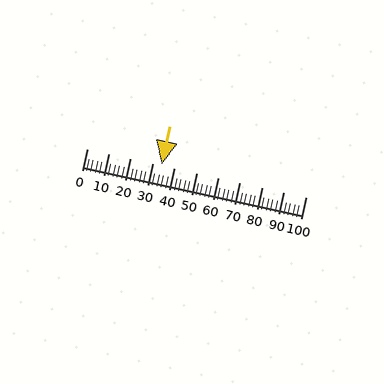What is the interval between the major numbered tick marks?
The major tick marks are spaced 10 units apart.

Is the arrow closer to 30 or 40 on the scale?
The arrow is closer to 30.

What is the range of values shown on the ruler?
The ruler shows values from 0 to 100.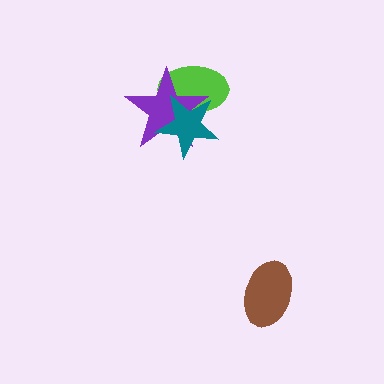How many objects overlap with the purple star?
2 objects overlap with the purple star.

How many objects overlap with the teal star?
2 objects overlap with the teal star.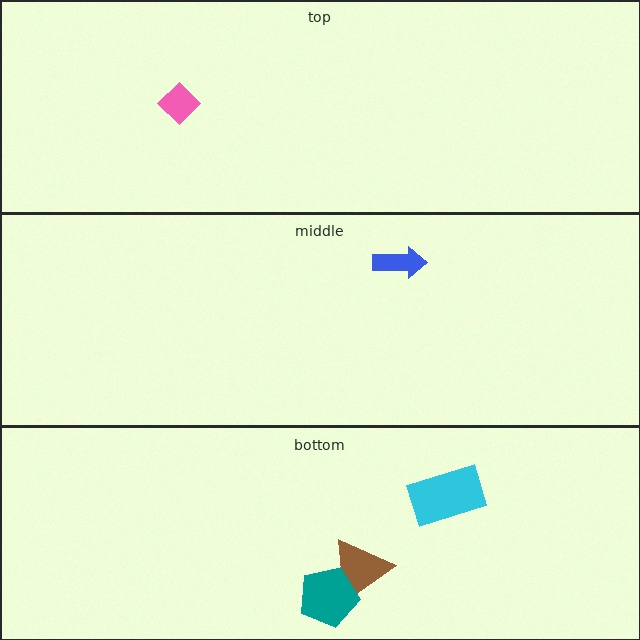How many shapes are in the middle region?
1.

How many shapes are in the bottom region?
3.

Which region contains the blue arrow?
The middle region.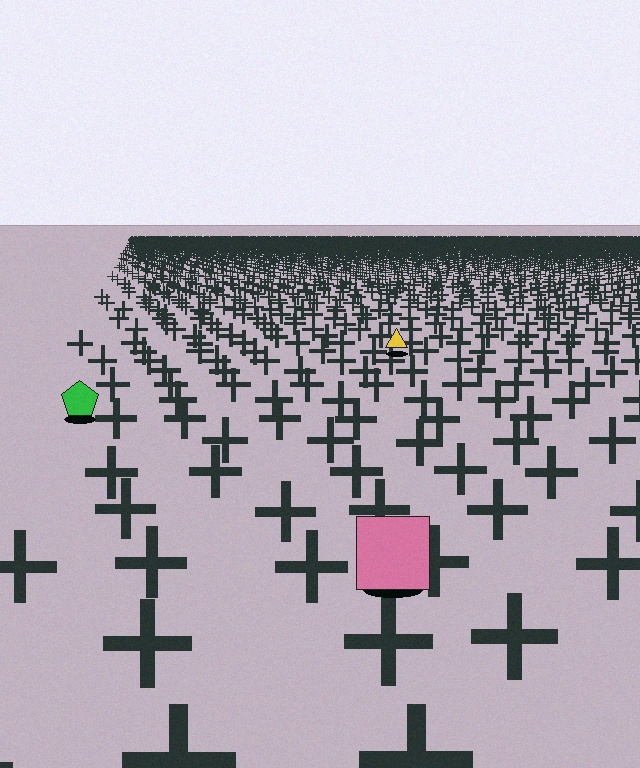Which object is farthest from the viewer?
The yellow triangle is farthest from the viewer. It appears smaller and the ground texture around it is denser.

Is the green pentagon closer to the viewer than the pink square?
No. The pink square is closer — you can tell from the texture gradient: the ground texture is coarser near it.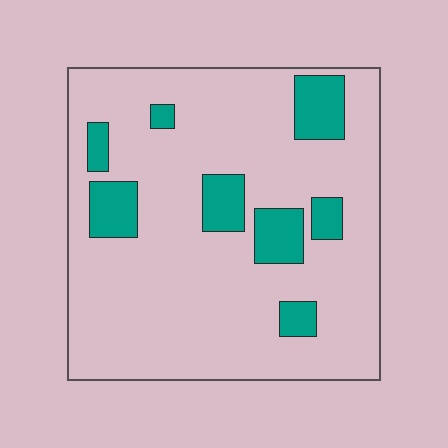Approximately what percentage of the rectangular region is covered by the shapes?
Approximately 15%.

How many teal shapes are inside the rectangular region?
8.